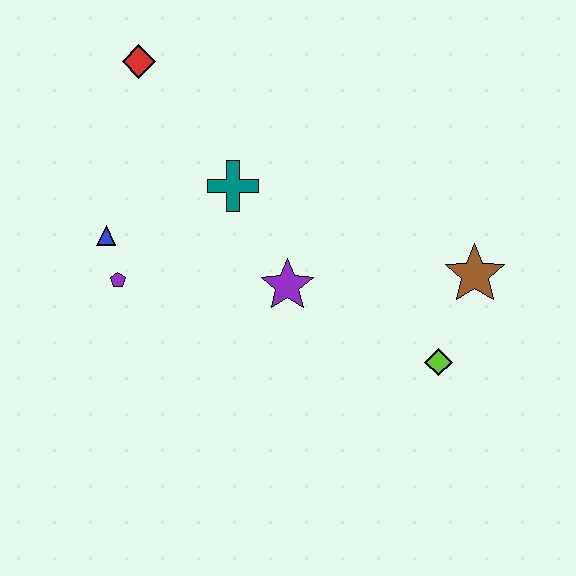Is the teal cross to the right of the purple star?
No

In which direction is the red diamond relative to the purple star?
The red diamond is above the purple star.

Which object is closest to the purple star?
The teal cross is closest to the purple star.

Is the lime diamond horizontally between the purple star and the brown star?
Yes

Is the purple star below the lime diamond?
No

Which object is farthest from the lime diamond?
The red diamond is farthest from the lime diamond.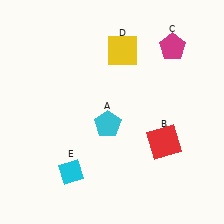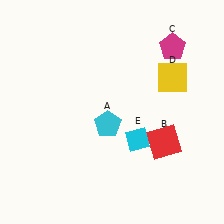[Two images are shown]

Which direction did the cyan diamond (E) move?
The cyan diamond (E) moved right.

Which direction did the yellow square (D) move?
The yellow square (D) moved right.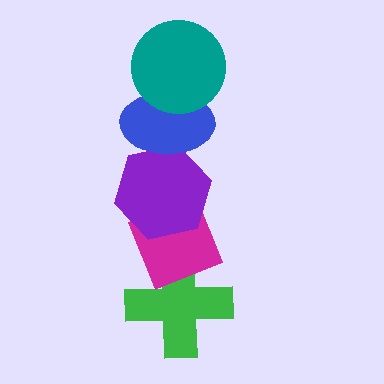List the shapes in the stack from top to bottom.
From top to bottom: the teal circle, the blue ellipse, the purple hexagon, the magenta diamond, the green cross.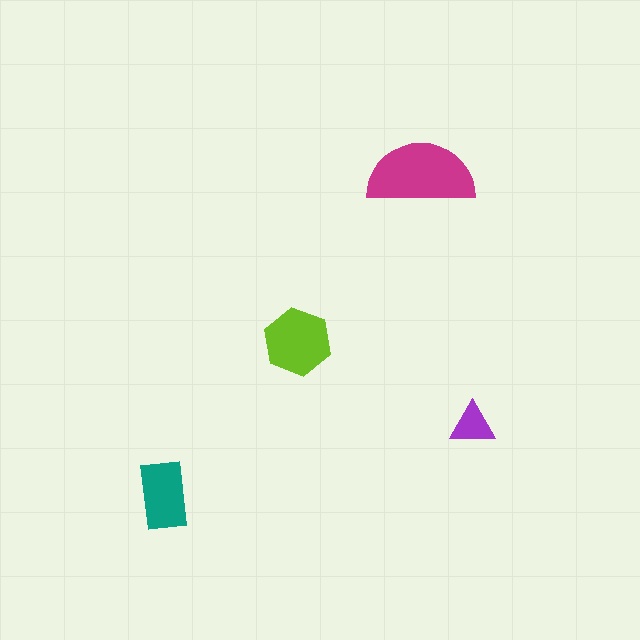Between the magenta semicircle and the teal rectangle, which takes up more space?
The magenta semicircle.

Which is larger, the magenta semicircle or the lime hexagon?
The magenta semicircle.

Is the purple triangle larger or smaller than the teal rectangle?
Smaller.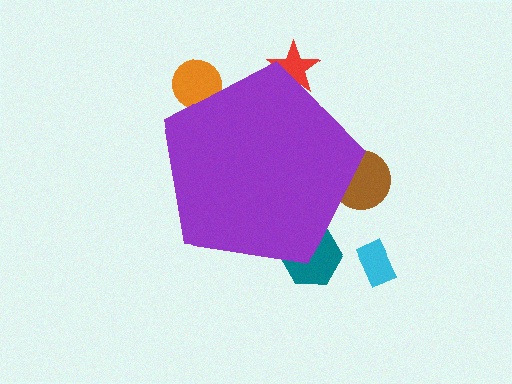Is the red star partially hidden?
Yes, the red star is partially hidden behind the purple pentagon.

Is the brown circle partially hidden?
Yes, the brown circle is partially hidden behind the purple pentagon.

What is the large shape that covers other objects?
A purple pentagon.